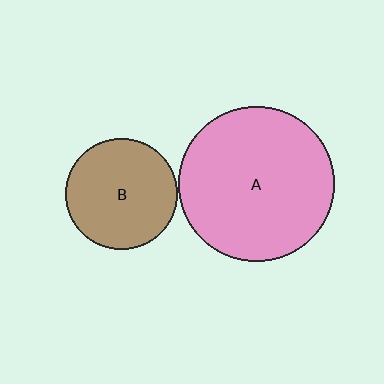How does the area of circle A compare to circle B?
Approximately 1.9 times.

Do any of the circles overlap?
No, none of the circles overlap.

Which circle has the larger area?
Circle A (pink).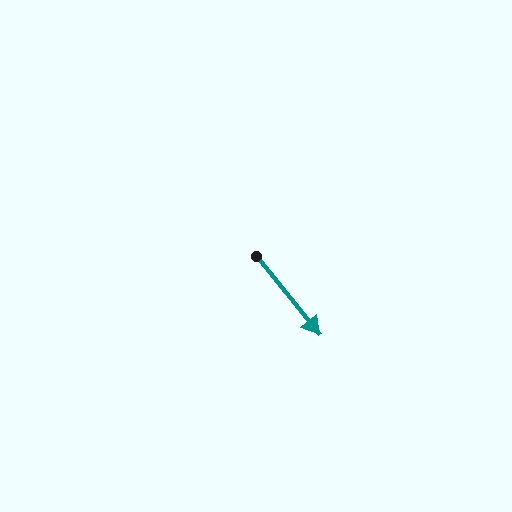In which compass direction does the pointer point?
Southeast.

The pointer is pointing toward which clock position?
Roughly 5 o'clock.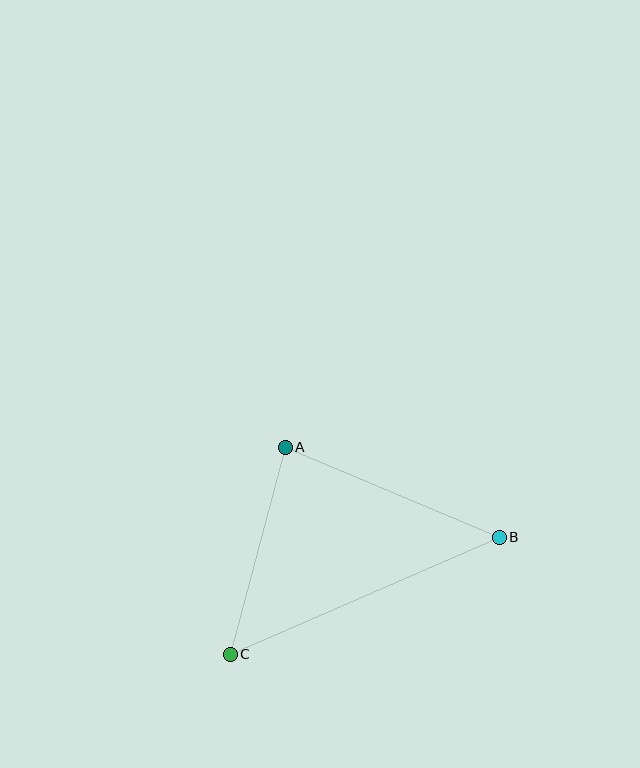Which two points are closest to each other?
Points A and C are closest to each other.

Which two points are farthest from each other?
Points B and C are farthest from each other.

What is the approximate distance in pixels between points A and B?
The distance between A and B is approximately 233 pixels.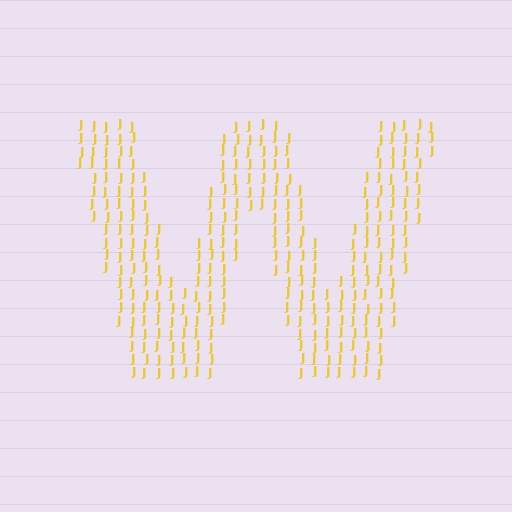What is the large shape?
The large shape is the letter W.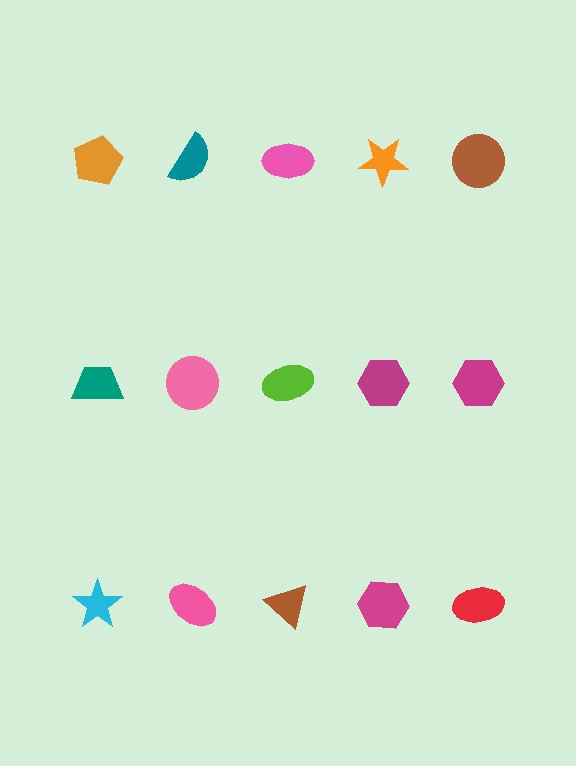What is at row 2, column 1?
A teal trapezoid.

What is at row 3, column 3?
A brown triangle.